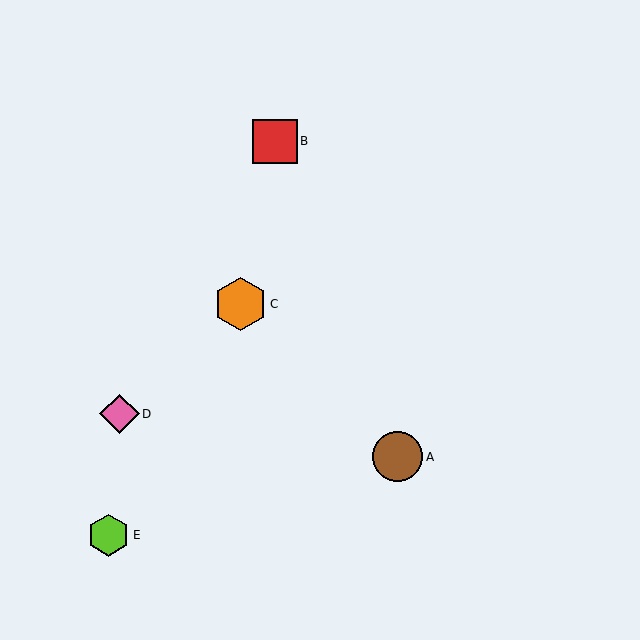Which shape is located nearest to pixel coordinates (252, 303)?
The orange hexagon (labeled C) at (241, 304) is nearest to that location.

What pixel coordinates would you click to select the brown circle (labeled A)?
Click at (398, 457) to select the brown circle A.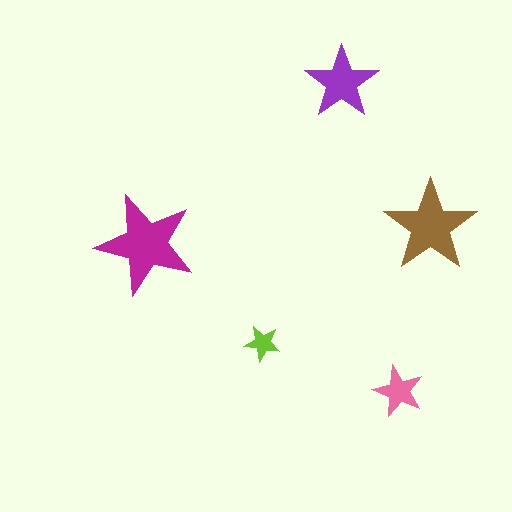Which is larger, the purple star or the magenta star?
The magenta one.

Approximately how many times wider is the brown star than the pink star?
About 2 times wider.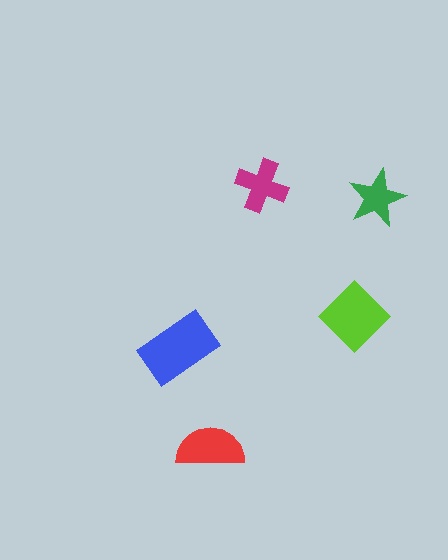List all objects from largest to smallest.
The blue rectangle, the lime diamond, the red semicircle, the magenta cross, the green star.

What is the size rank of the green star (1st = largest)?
5th.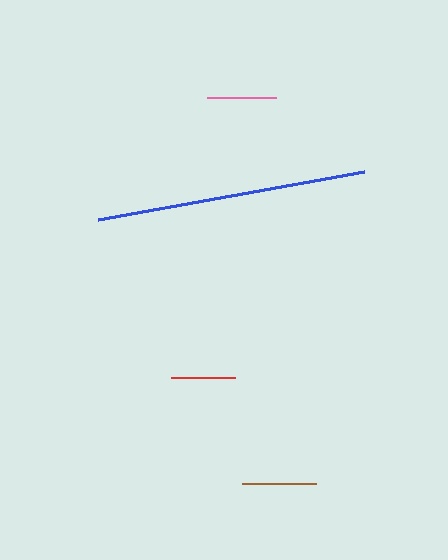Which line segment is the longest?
The blue line is the longest at approximately 270 pixels.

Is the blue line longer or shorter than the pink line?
The blue line is longer than the pink line.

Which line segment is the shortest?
The red line is the shortest at approximately 64 pixels.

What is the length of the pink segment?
The pink segment is approximately 70 pixels long.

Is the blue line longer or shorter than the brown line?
The blue line is longer than the brown line.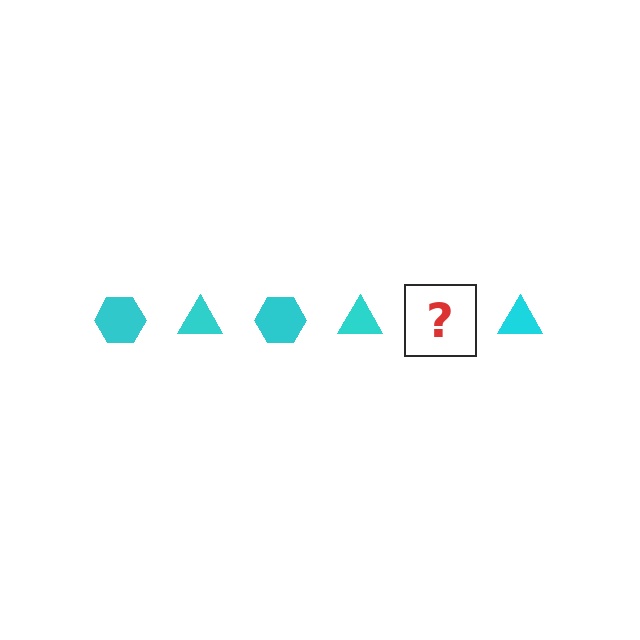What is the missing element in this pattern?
The missing element is a cyan hexagon.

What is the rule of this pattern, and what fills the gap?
The rule is that the pattern cycles through hexagon, triangle shapes in cyan. The gap should be filled with a cyan hexagon.